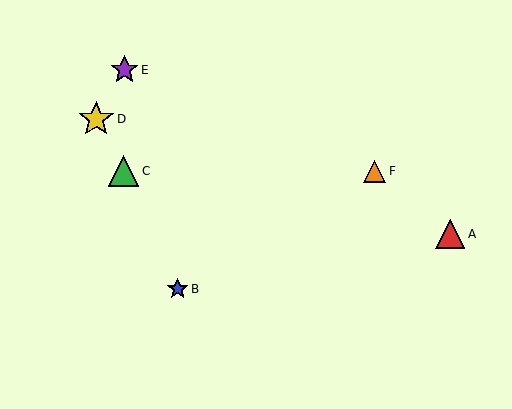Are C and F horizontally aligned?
Yes, both are at y≈171.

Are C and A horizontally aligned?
No, C is at y≈171 and A is at y≈234.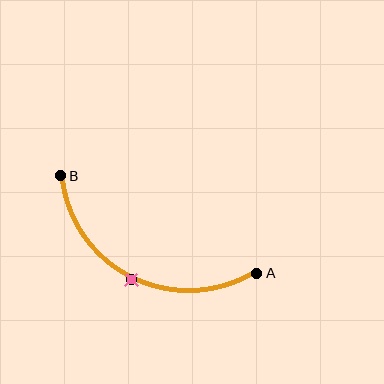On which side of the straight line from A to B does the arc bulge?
The arc bulges below the straight line connecting A and B.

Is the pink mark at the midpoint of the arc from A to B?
Yes. The pink mark lies on the arc at equal arc-length from both A and B — it is the arc midpoint.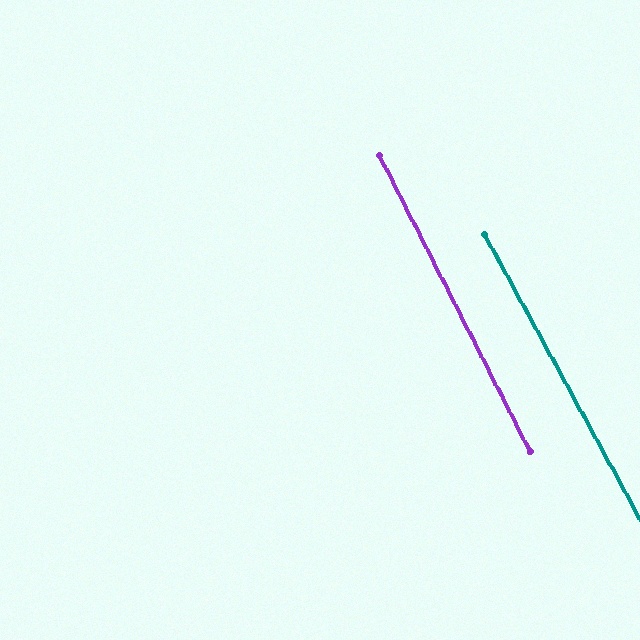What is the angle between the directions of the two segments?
Approximately 2 degrees.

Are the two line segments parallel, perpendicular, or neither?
Parallel — their directions differ by only 2.0°.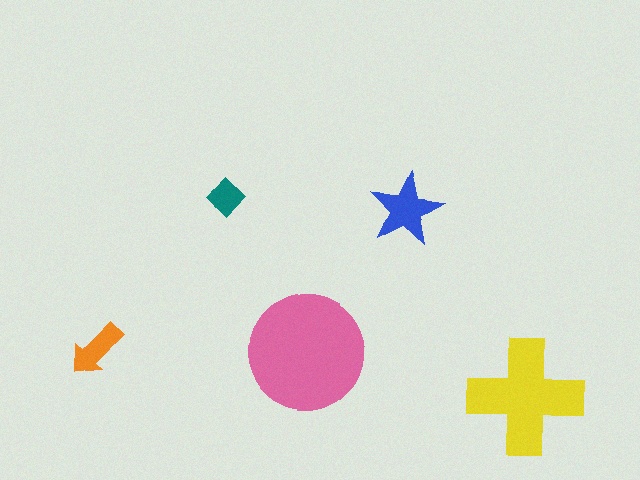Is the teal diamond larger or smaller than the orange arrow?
Smaller.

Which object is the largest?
The pink circle.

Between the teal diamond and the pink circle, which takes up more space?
The pink circle.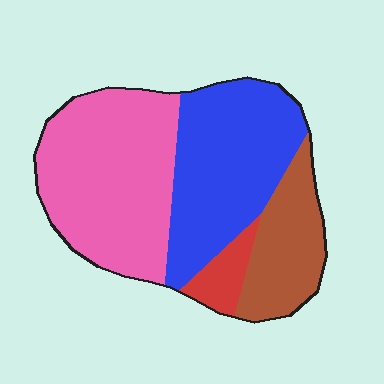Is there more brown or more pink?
Pink.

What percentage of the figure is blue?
Blue takes up about one third (1/3) of the figure.